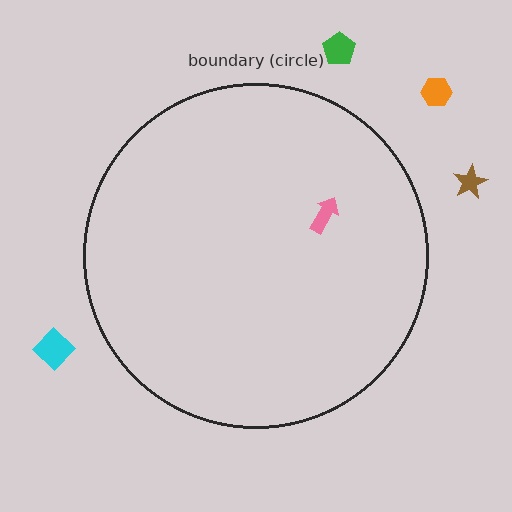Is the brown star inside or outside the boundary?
Outside.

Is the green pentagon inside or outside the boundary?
Outside.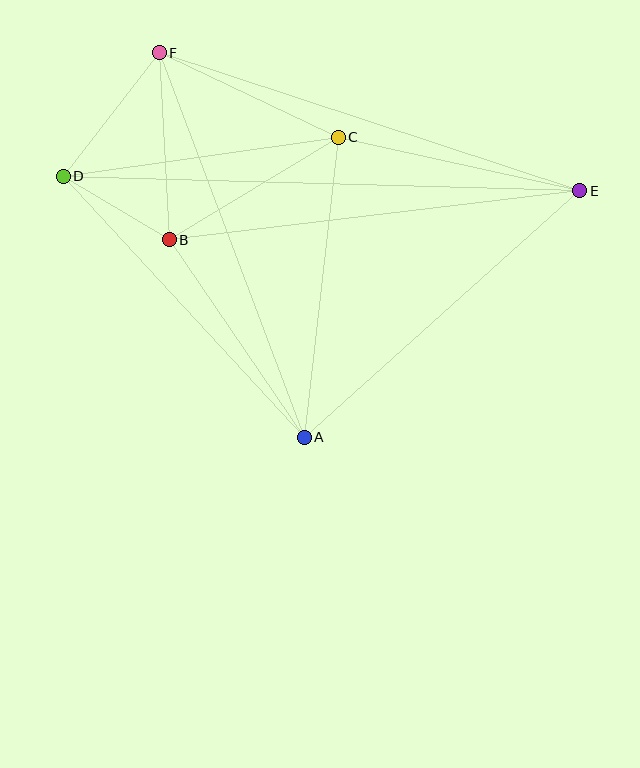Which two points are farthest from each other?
Points D and E are farthest from each other.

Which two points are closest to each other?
Points B and D are closest to each other.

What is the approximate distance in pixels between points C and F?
The distance between C and F is approximately 198 pixels.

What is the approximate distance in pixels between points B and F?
The distance between B and F is approximately 187 pixels.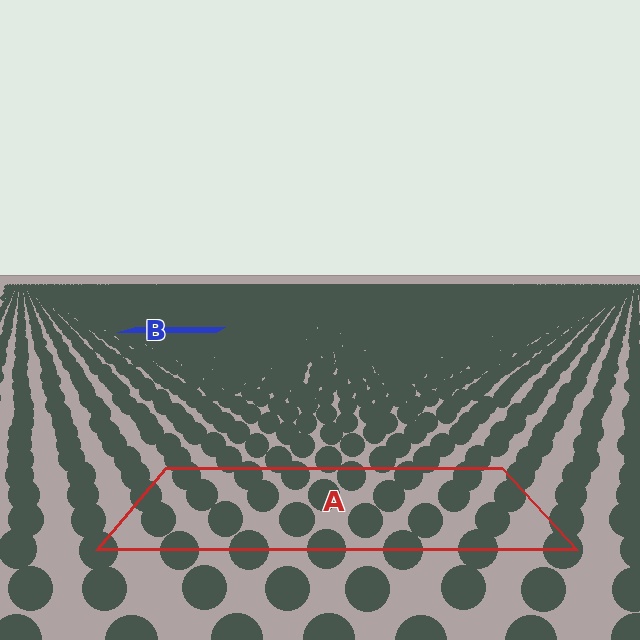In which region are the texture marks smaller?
The texture marks are smaller in region B, because it is farther away.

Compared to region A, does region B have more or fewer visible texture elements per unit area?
Region B has more texture elements per unit area — they are packed more densely because it is farther away.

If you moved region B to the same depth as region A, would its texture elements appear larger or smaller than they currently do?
They would appear larger. At a closer depth, the same texture elements are projected at a bigger on-screen size.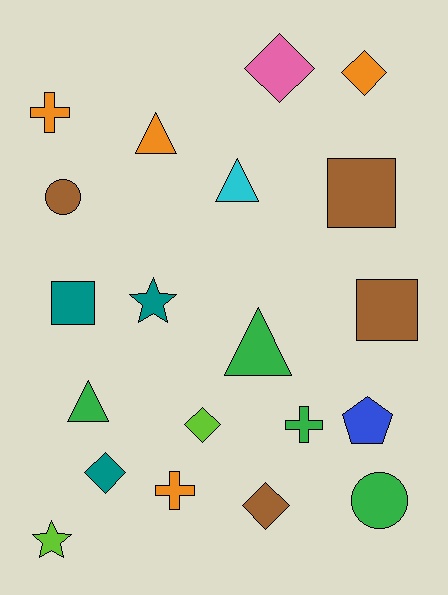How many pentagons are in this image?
There is 1 pentagon.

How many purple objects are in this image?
There are no purple objects.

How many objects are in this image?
There are 20 objects.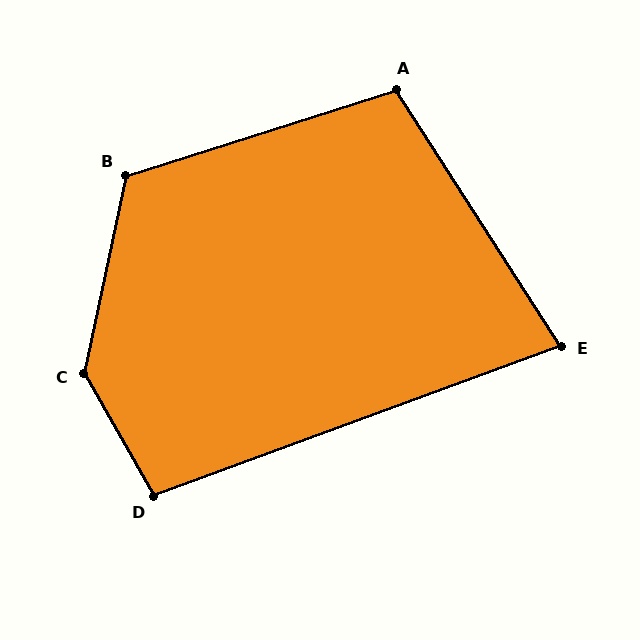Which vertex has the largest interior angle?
C, at approximately 138 degrees.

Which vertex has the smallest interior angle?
E, at approximately 77 degrees.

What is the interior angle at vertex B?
Approximately 119 degrees (obtuse).